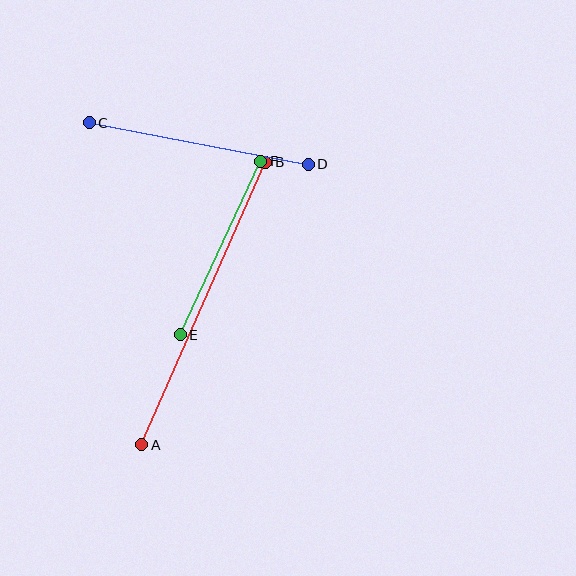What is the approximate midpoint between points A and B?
The midpoint is at approximately (204, 303) pixels.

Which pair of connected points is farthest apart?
Points A and B are farthest apart.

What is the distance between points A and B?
The distance is approximately 308 pixels.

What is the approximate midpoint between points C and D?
The midpoint is at approximately (199, 144) pixels.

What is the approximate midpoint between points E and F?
The midpoint is at approximately (221, 248) pixels.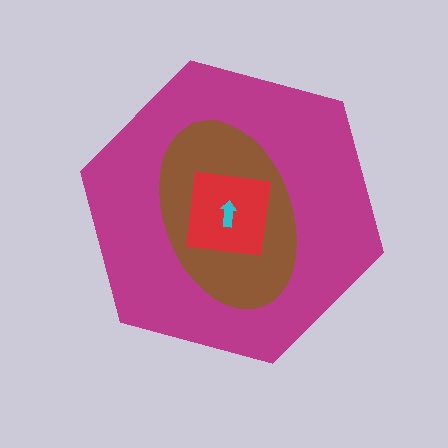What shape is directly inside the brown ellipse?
The red square.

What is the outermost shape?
The magenta hexagon.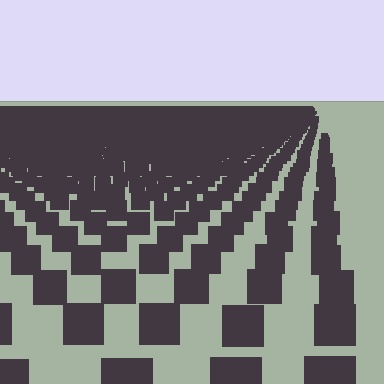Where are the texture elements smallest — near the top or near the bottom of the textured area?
Near the top.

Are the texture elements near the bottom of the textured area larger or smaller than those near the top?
Larger. Near the bottom, elements are closer to the viewer and appear at a bigger on-screen size.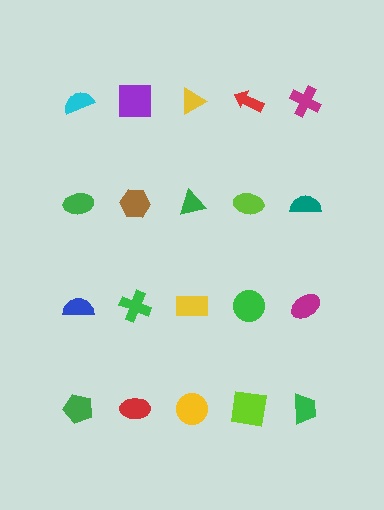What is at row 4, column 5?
A green trapezoid.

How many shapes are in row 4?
5 shapes.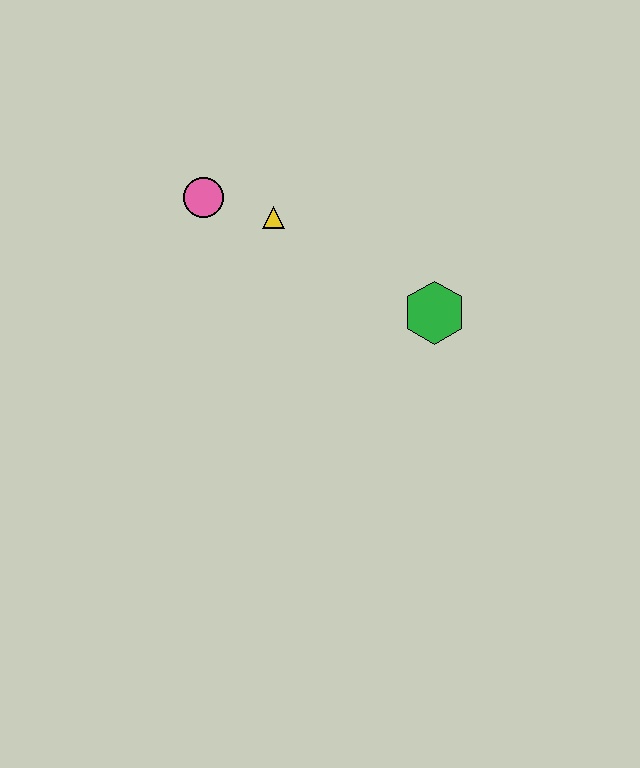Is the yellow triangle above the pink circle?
No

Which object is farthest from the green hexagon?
The pink circle is farthest from the green hexagon.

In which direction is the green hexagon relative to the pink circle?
The green hexagon is to the right of the pink circle.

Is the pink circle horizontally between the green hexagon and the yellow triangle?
No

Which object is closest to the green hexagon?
The yellow triangle is closest to the green hexagon.